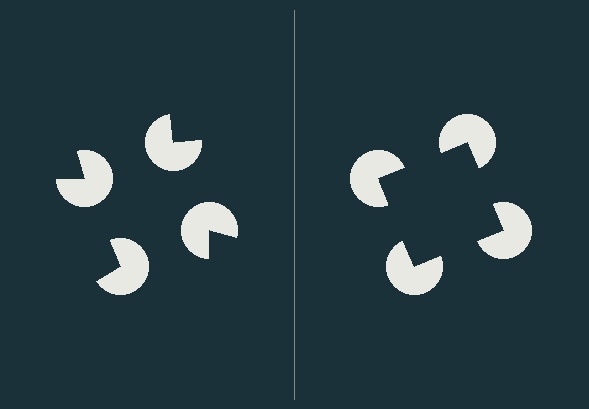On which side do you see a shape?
An illusory square appears on the right side. On the left side the wedge cuts are rotated, so no coherent shape forms.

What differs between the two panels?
The pac-man discs are positioned identically on both sides; only the wedge orientations differ. On the right they align to a square; on the left they are misaligned.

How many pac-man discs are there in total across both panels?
8 — 4 on each side.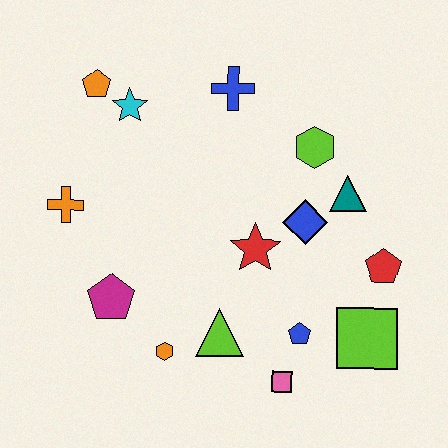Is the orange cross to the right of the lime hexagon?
No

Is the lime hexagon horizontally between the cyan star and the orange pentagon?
No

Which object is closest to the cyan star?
The orange pentagon is closest to the cyan star.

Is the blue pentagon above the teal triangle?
No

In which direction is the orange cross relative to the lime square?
The orange cross is to the left of the lime square.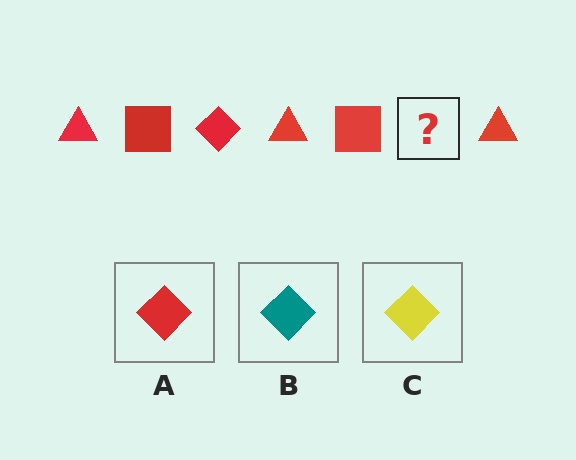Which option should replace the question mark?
Option A.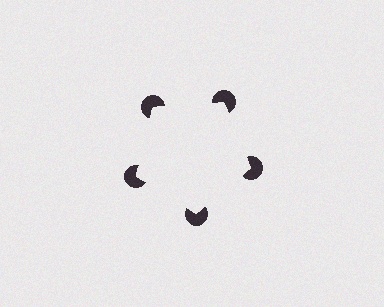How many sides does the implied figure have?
5 sides.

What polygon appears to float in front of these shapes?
An illusory pentagon — its edges are inferred from the aligned wedge cuts in the pac-man discs, not physically drawn.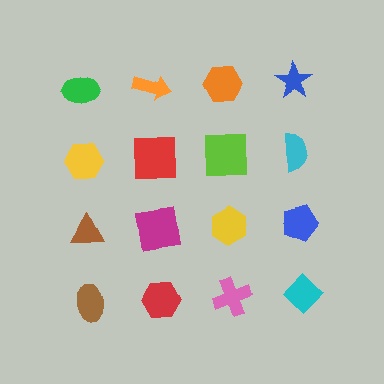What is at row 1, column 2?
An orange arrow.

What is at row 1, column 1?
A green ellipse.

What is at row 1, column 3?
An orange hexagon.